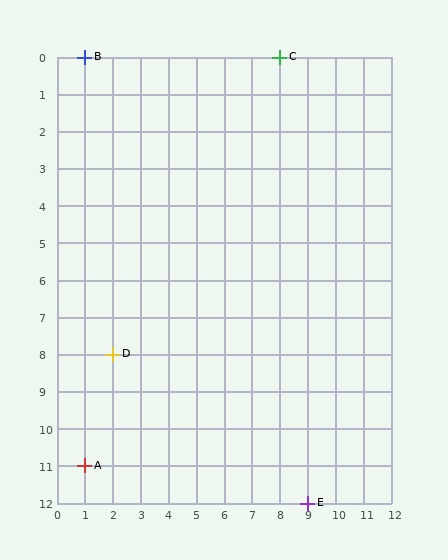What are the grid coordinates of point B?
Point B is at grid coordinates (1, 0).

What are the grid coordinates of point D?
Point D is at grid coordinates (2, 8).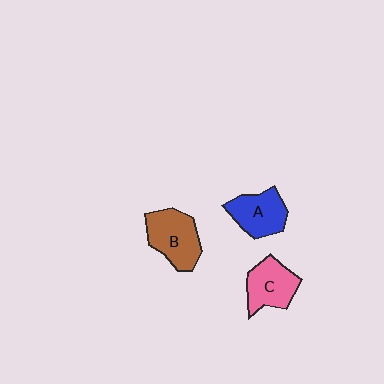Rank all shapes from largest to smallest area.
From largest to smallest: B (brown), A (blue), C (pink).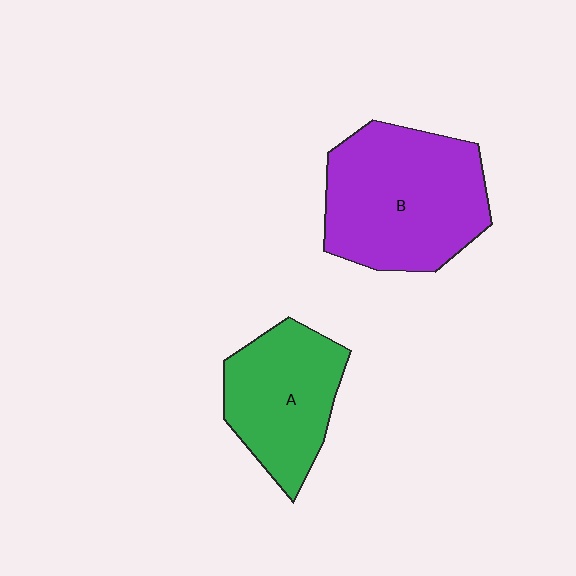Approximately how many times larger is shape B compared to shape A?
Approximately 1.4 times.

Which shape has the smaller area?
Shape A (green).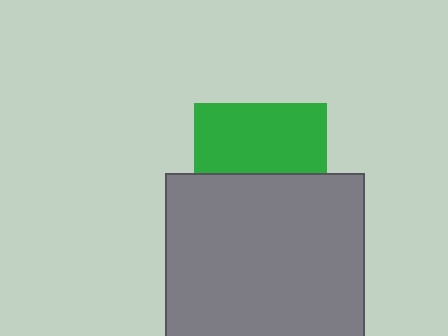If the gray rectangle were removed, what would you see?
You would see the complete green square.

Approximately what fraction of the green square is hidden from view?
Roughly 47% of the green square is hidden behind the gray rectangle.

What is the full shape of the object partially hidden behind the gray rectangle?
The partially hidden object is a green square.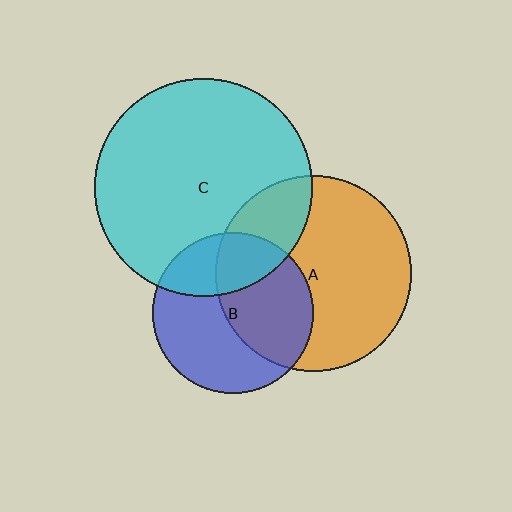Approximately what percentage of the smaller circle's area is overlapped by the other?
Approximately 30%.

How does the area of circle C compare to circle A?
Approximately 1.2 times.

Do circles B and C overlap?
Yes.